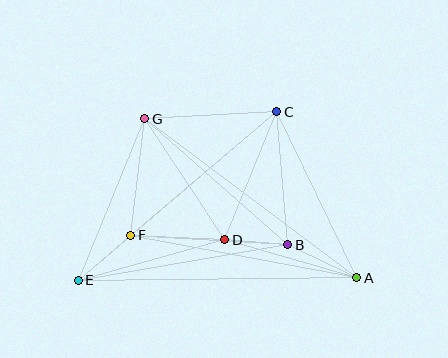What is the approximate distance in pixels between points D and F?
The distance between D and F is approximately 94 pixels.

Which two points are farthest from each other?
Points A and E are farthest from each other.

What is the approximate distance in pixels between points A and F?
The distance between A and F is approximately 230 pixels.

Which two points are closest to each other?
Points B and D are closest to each other.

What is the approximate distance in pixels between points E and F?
The distance between E and F is approximately 69 pixels.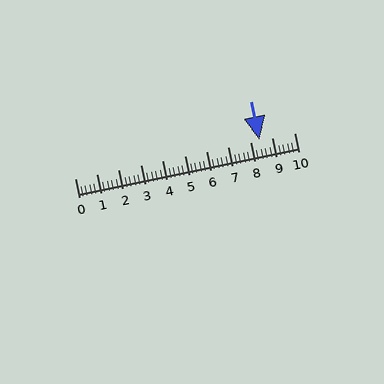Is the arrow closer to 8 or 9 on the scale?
The arrow is closer to 8.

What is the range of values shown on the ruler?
The ruler shows values from 0 to 10.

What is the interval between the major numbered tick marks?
The major tick marks are spaced 1 units apart.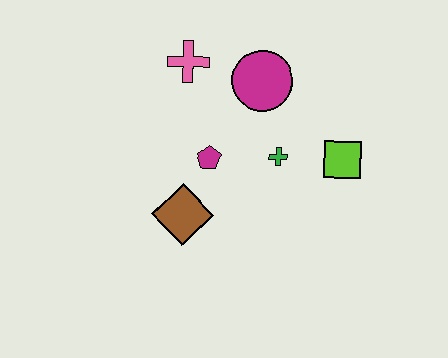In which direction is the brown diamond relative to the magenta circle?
The brown diamond is below the magenta circle.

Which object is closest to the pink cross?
The magenta circle is closest to the pink cross.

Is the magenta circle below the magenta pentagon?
No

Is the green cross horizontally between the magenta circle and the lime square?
Yes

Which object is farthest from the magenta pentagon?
The lime square is farthest from the magenta pentagon.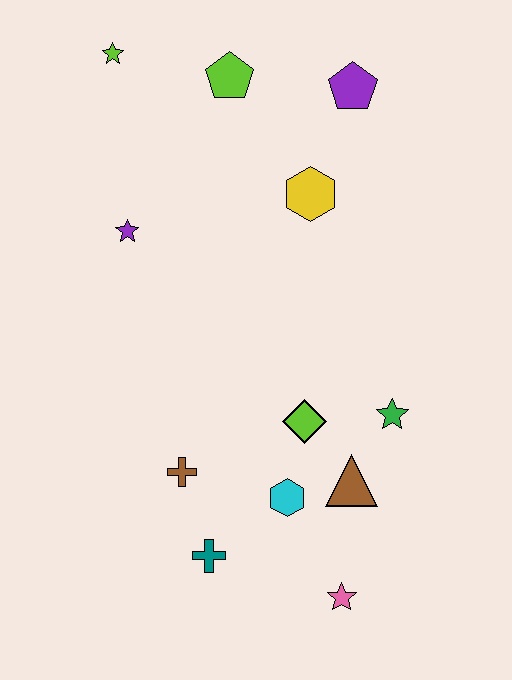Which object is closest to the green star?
The brown triangle is closest to the green star.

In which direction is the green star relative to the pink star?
The green star is above the pink star.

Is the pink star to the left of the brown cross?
No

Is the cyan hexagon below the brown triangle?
Yes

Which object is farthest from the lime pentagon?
The pink star is farthest from the lime pentagon.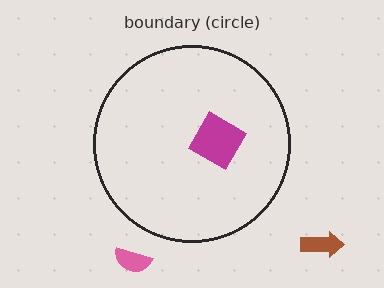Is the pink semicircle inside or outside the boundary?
Outside.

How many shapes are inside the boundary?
2 inside, 2 outside.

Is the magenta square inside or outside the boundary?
Inside.